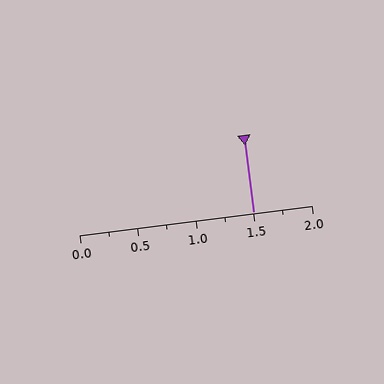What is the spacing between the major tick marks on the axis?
The major ticks are spaced 0.5 apart.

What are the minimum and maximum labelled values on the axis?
The axis runs from 0.0 to 2.0.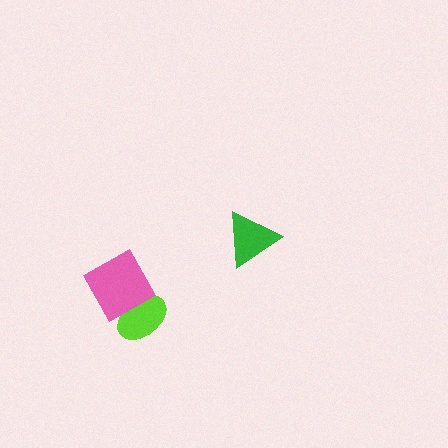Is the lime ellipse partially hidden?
Yes, it is partially covered by another shape.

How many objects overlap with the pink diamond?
1 object overlaps with the pink diamond.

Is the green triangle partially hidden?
No, no other shape covers it.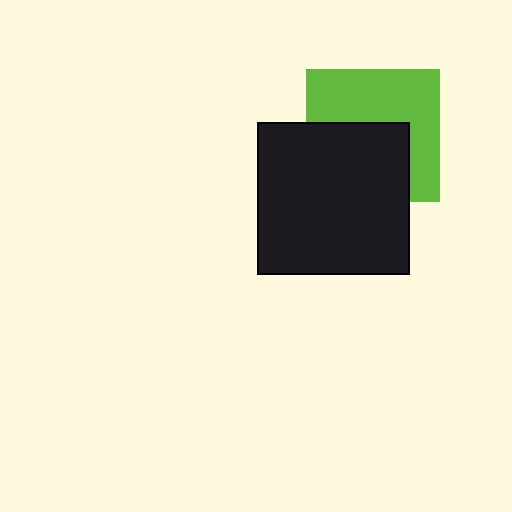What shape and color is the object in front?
The object in front is a black square.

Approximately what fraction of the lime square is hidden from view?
Roughly 47% of the lime square is hidden behind the black square.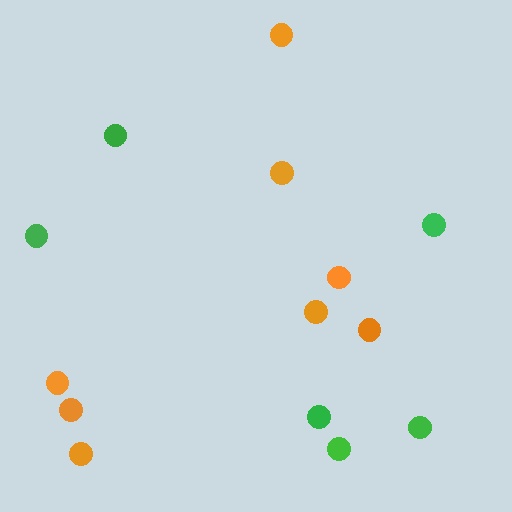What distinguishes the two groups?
There are 2 groups: one group of green circles (6) and one group of orange circles (8).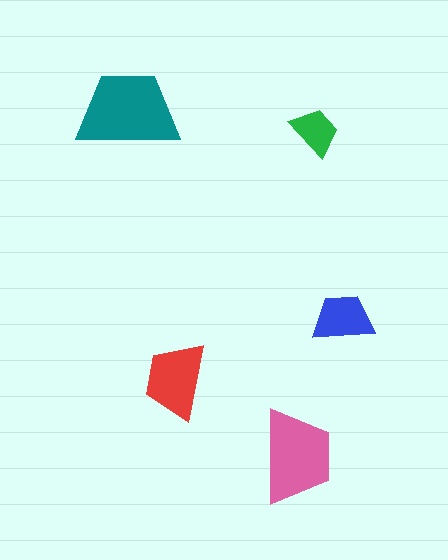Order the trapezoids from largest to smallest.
the teal one, the pink one, the red one, the blue one, the green one.